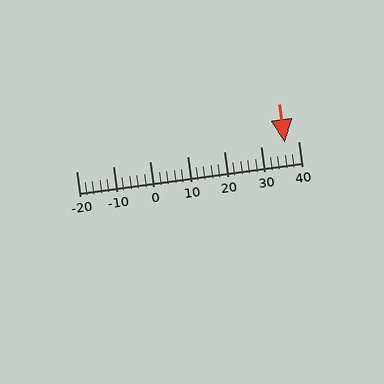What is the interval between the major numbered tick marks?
The major tick marks are spaced 10 units apart.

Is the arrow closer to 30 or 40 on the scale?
The arrow is closer to 40.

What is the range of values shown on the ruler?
The ruler shows values from -20 to 40.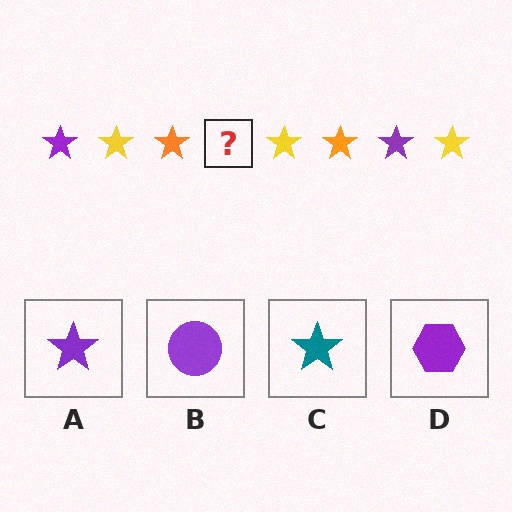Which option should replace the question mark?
Option A.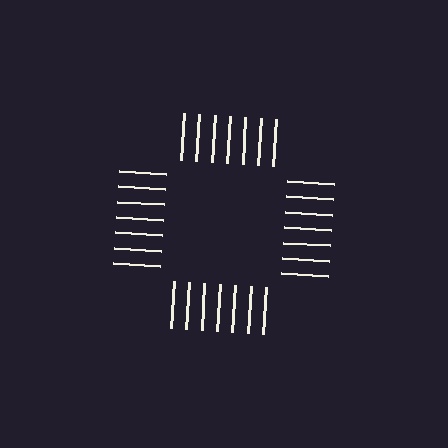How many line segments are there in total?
28 — 7 along each of the 4 edges.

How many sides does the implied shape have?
4 sides — the line-ends trace a square.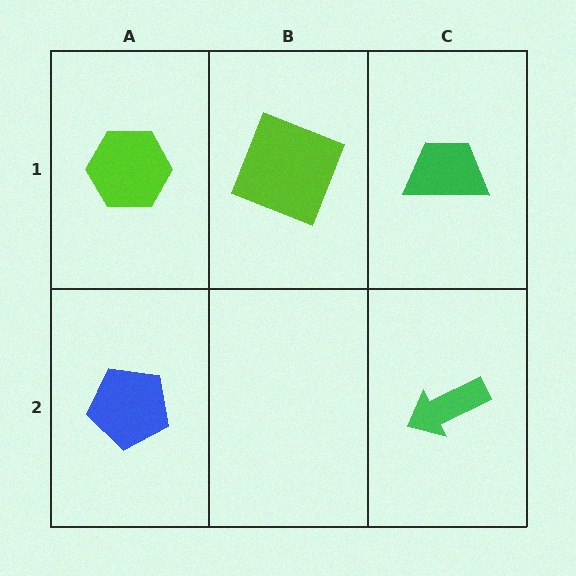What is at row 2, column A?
A blue pentagon.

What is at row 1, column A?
A lime hexagon.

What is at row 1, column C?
A green trapezoid.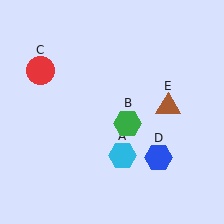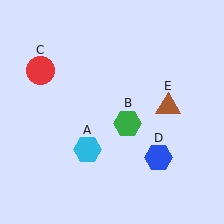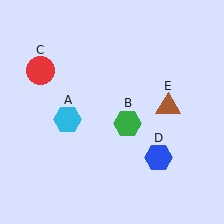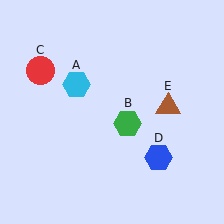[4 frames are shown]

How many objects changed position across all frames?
1 object changed position: cyan hexagon (object A).